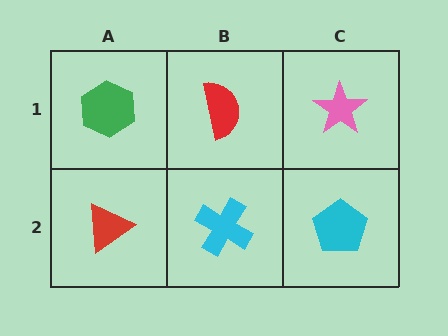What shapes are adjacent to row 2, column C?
A pink star (row 1, column C), a cyan cross (row 2, column B).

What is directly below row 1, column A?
A red triangle.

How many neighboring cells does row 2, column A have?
2.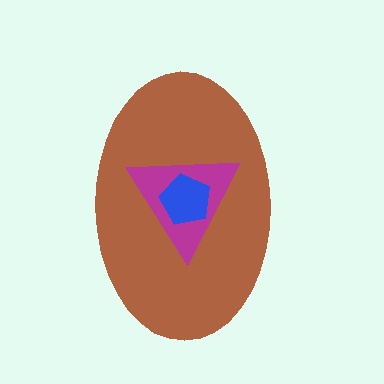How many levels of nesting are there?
3.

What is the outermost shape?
The brown ellipse.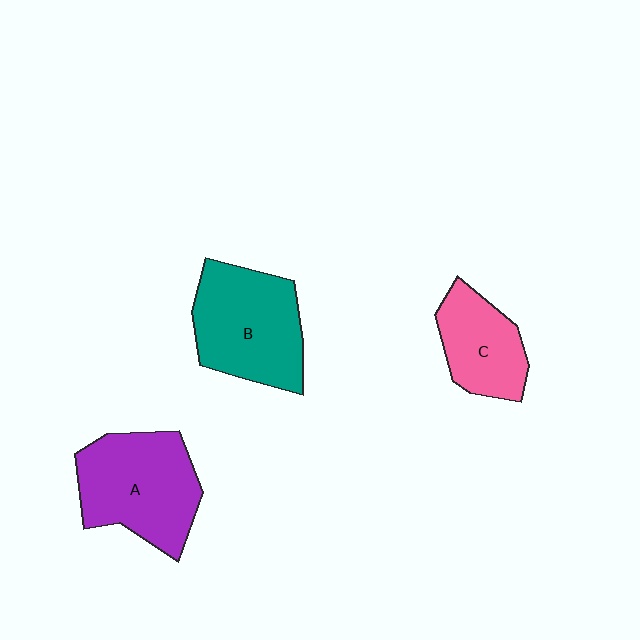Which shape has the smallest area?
Shape C (pink).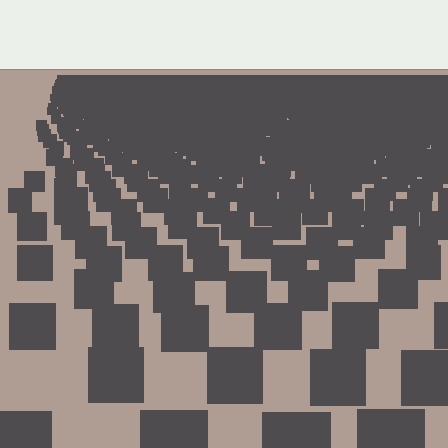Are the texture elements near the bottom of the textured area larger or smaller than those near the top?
Larger. Near the bottom, elements are closer to the viewer and appear at a bigger on-screen size.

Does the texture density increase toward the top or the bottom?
Density increases toward the top.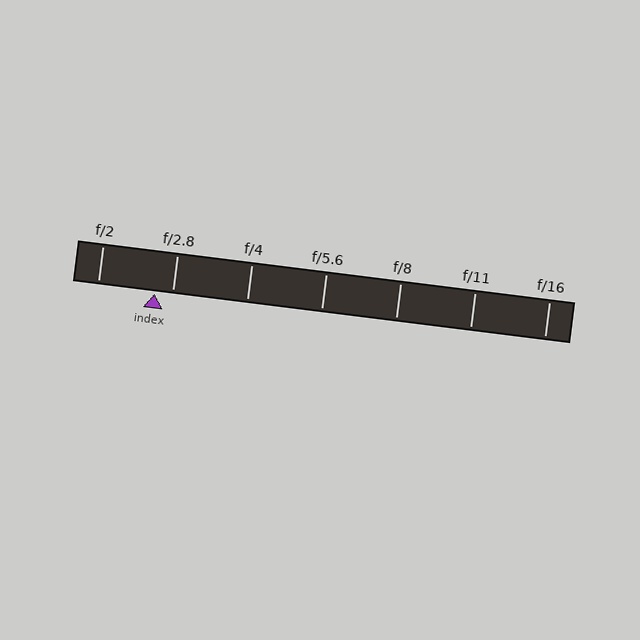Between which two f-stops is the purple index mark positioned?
The index mark is between f/2 and f/2.8.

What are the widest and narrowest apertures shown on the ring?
The widest aperture shown is f/2 and the narrowest is f/16.